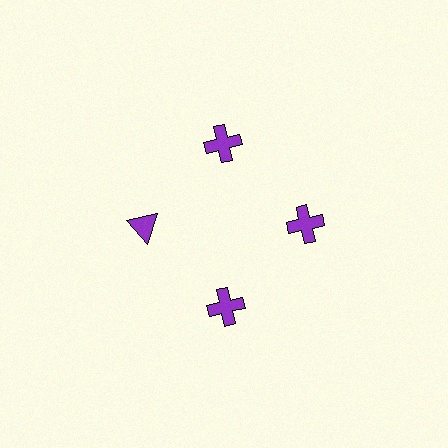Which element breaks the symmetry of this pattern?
The purple triangle at roughly the 9 o'clock position breaks the symmetry. All other shapes are purple crosses.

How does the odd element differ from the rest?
It has a different shape: triangle instead of cross.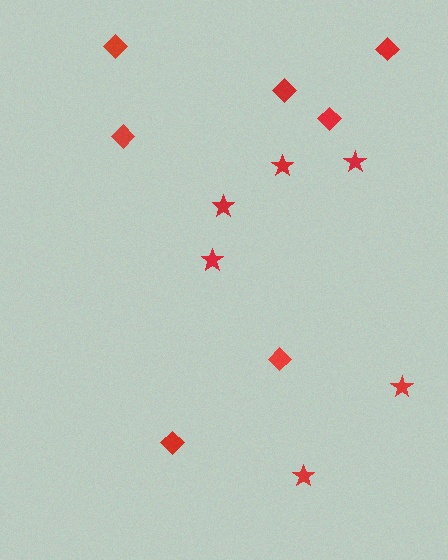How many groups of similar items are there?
There are 2 groups: one group of stars (6) and one group of diamonds (7).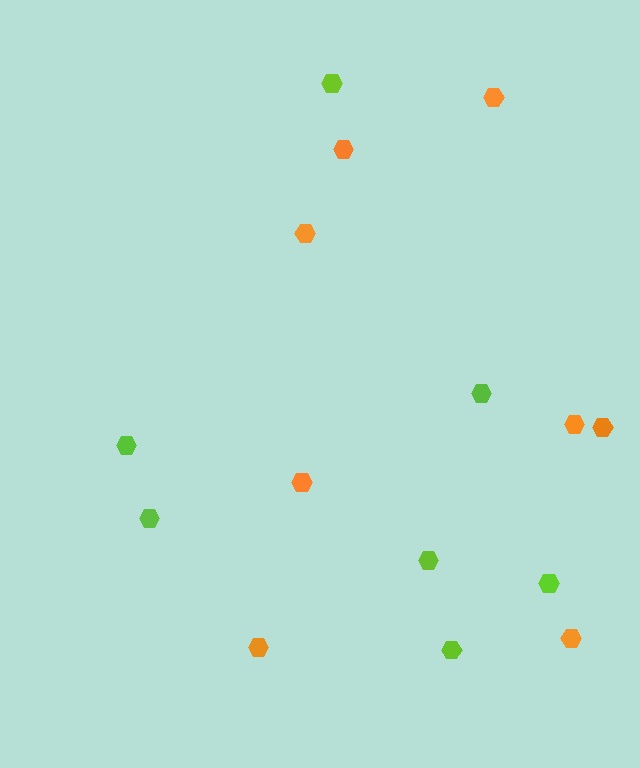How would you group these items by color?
There are 2 groups: one group of orange hexagons (8) and one group of lime hexagons (7).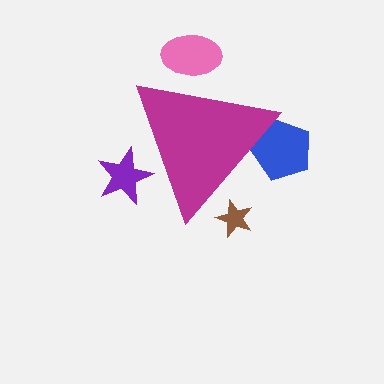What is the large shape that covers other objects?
A magenta triangle.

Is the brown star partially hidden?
Yes, the brown star is partially hidden behind the magenta triangle.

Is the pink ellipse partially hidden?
Yes, the pink ellipse is partially hidden behind the magenta triangle.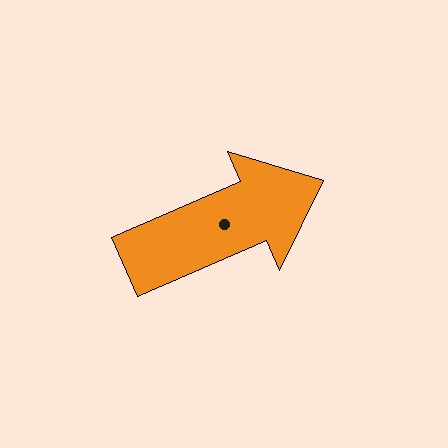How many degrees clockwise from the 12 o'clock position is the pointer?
Approximately 66 degrees.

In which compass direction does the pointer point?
Northeast.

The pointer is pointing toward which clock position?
Roughly 2 o'clock.